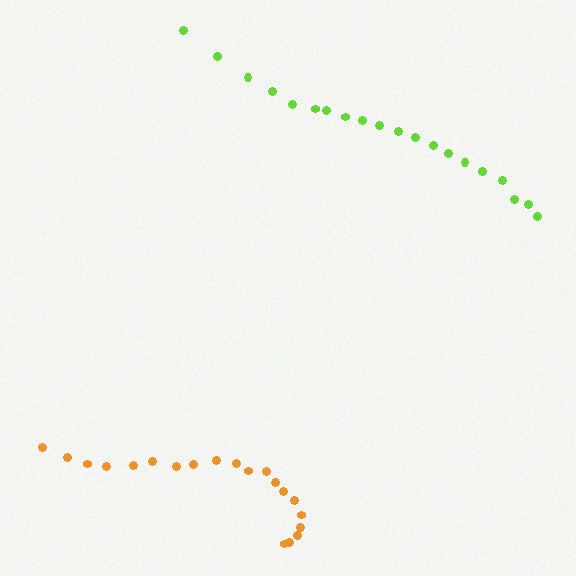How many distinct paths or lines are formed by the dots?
There are 2 distinct paths.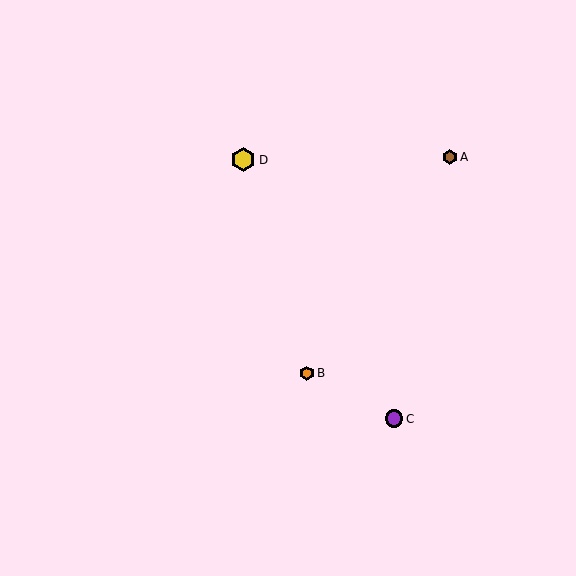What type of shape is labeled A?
Shape A is a brown hexagon.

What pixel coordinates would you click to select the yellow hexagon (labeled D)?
Click at (243, 160) to select the yellow hexagon D.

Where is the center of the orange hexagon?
The center of the orange hexagon is at (307, 373).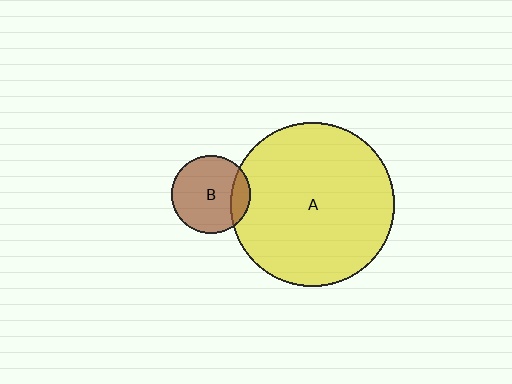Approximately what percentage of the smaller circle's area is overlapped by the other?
Approximately 15%.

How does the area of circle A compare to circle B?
Approximately 4.3 times.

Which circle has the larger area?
Circle A (yellow).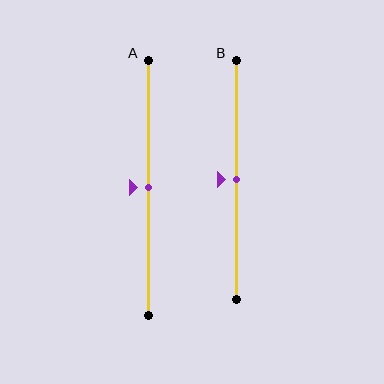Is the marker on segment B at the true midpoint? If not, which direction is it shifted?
Yes, the marker on segment B is at the true midpoint.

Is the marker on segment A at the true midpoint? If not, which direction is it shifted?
Yes, the marker on segment A is at the true midpoint.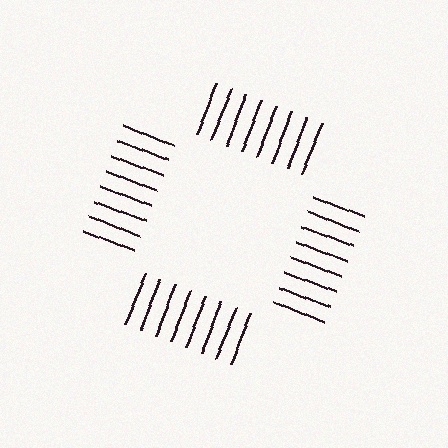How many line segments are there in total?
32 — 8 along each of the 4 edges.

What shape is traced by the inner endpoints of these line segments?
An illusory square — the line segments terminate on its edges but no continuous stroke is drawn.